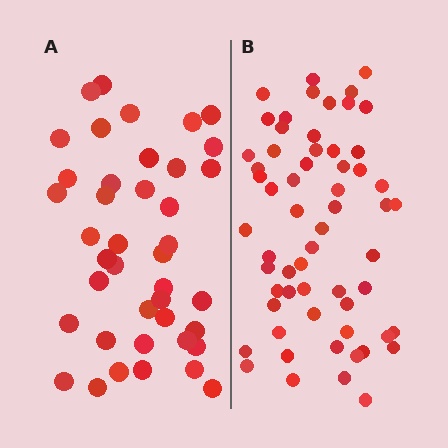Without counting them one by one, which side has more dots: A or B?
Region B (the right region) has more dots.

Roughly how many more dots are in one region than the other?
Region B has approximately 20 more dots than region A.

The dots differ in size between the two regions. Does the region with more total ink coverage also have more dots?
No. Region A has more total ink coverage because its dots are larger, but region B actually contains more individual dots. Total area can be misleading — the number of items is what matters here.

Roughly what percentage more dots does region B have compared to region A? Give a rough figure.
About 45% more.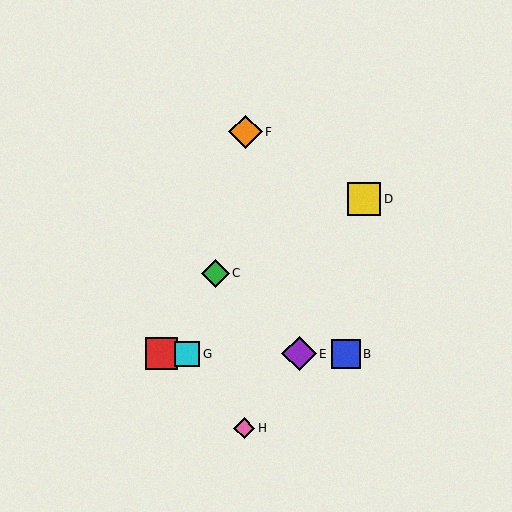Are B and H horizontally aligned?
No, B is at y≈354 and H is at y≈428.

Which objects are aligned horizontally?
Objects A, B, E, G are aligned horizontally.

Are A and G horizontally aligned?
Yes, both are at y≈354.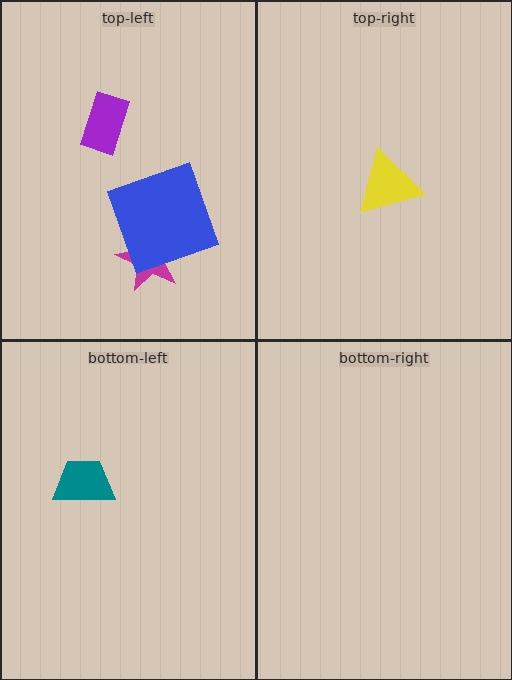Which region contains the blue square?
The top-left region.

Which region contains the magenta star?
The top-left region.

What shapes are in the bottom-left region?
The teal trapezoid.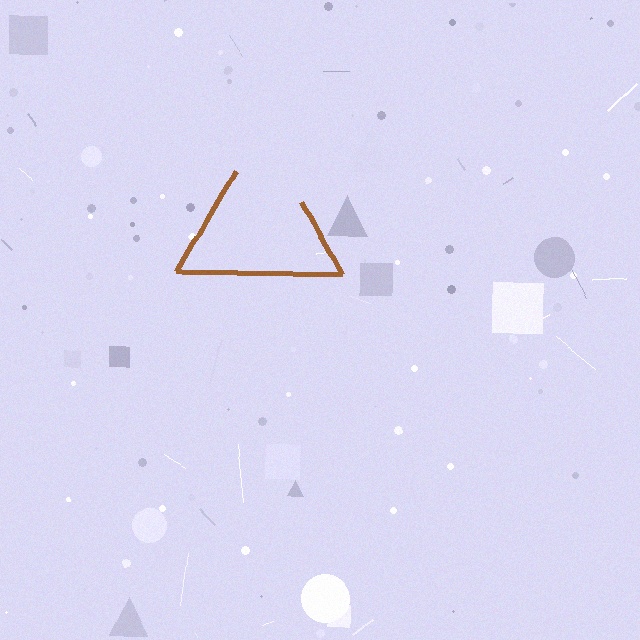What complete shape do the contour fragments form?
The contour fragments form a triangle.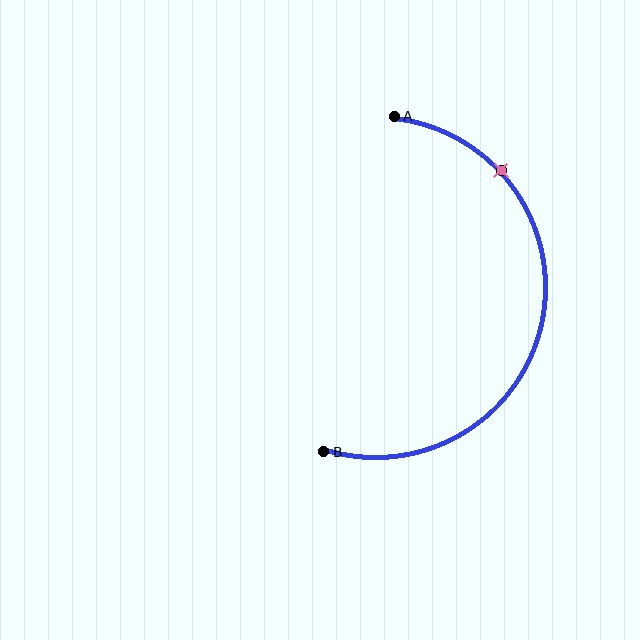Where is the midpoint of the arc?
The arc midpoint is the point on the curve farthest from the straight line joining A and B. It sits to the right of that line.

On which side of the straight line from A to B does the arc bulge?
The arc bulges to the right of the straight line connecting A and B.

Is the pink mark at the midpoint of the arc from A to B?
No. The pink mark lies on the arc but is closer to endpoint A. The arc midpoint would be at the point on the curve equidistant along the arc from both A and B.